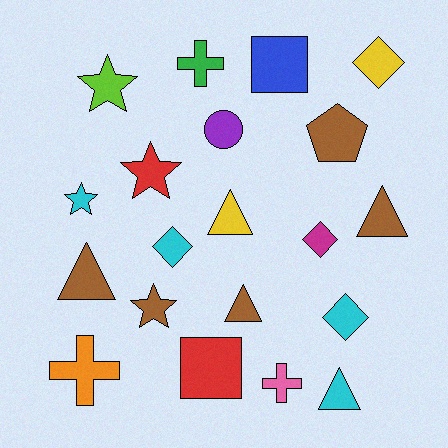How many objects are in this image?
There are 20 objects.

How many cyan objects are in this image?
There are 4 cyan objects.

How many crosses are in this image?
There are 3 crosses.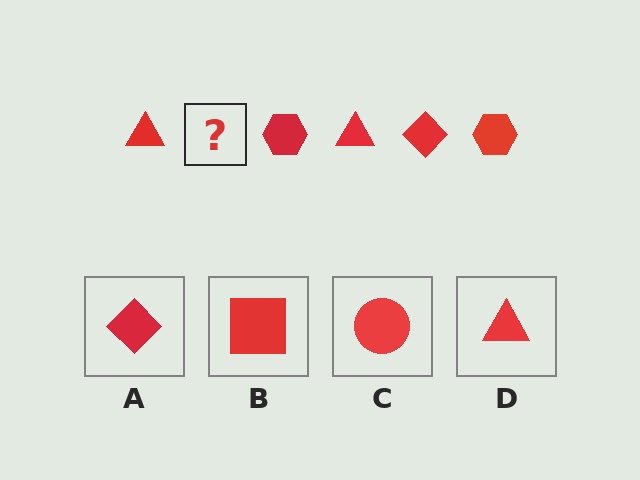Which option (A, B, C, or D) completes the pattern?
A.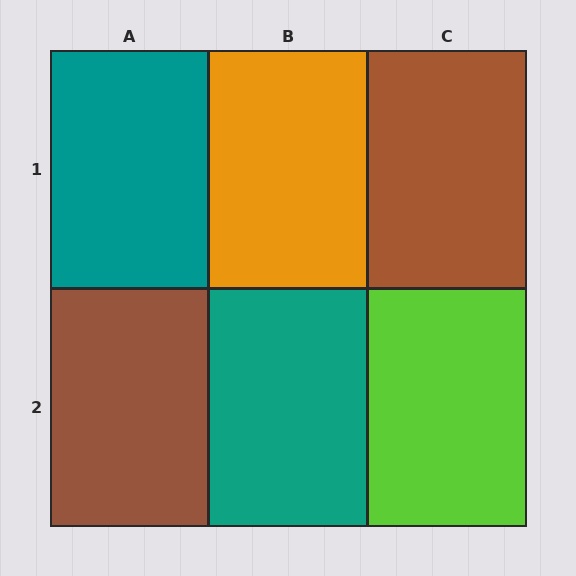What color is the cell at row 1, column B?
Orange.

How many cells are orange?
1 cell is orange.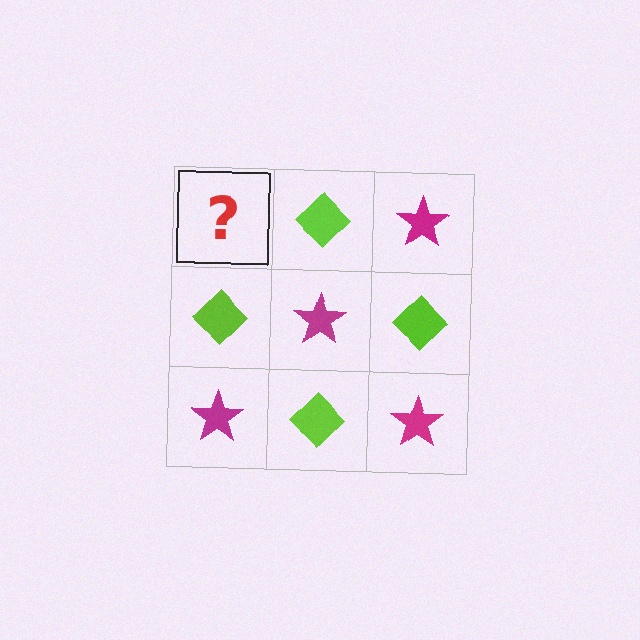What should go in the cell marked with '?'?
The missing cell should contain a magenta star.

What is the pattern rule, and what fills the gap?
The rule is that it alternates magenta star and lime diamond in a checkerboard pattern. The gap should be filled with a magenta star.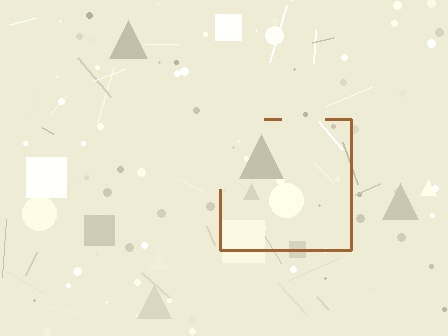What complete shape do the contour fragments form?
The contour fragments form a square.